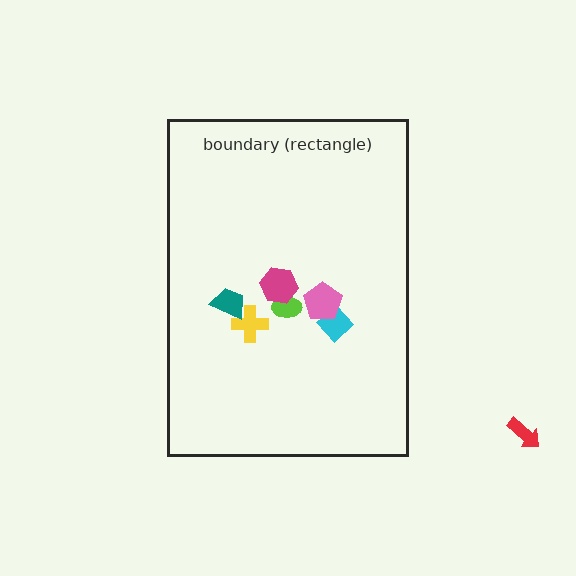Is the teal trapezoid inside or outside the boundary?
Inside.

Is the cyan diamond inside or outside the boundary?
Inside.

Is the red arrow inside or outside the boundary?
Outside.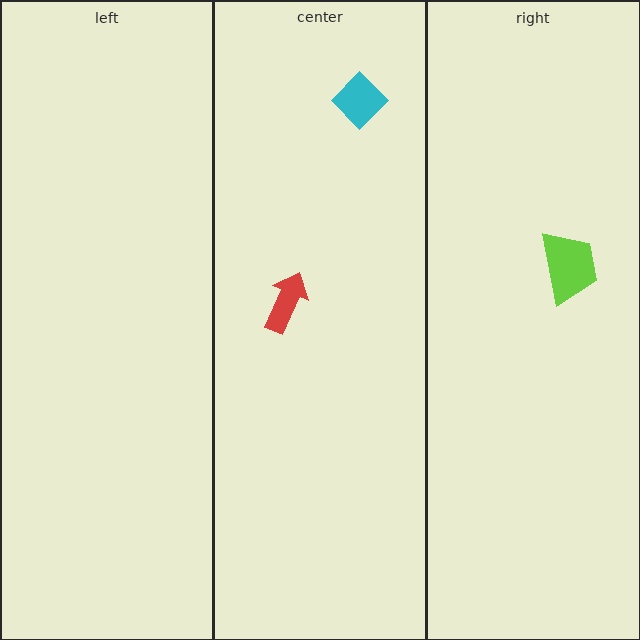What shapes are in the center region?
The red arrow, the cyan diamond.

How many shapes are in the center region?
2.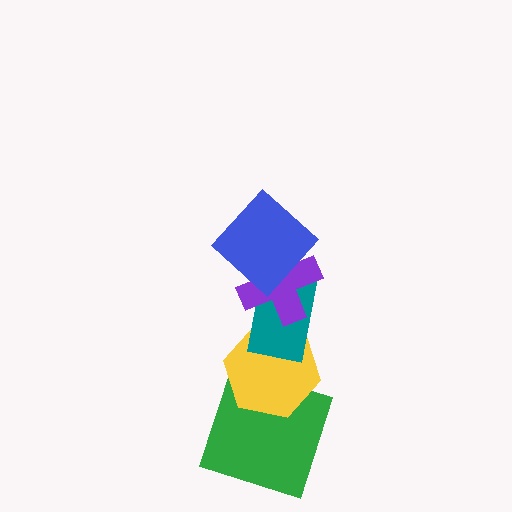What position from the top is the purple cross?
The purple cross is 2nd from the top.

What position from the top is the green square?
The green square is 5th from the top.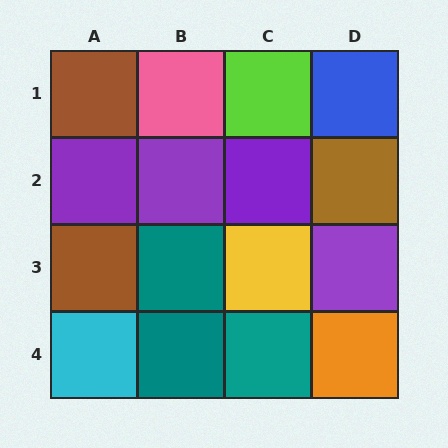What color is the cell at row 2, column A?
Purple.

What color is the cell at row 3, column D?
Purple.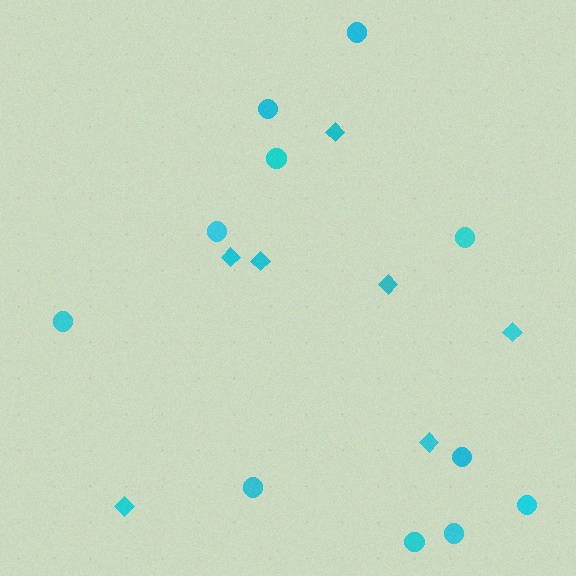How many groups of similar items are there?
There are 2 groups: one group of circles (11) and one group of diamonds (7).